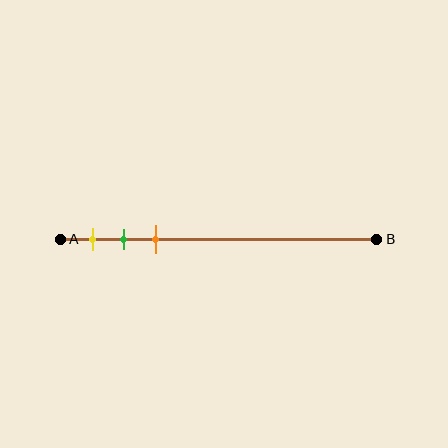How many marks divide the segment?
There are 3 marks dividing the segment.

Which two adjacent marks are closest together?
The green and orange marks are the closest adjacent pair.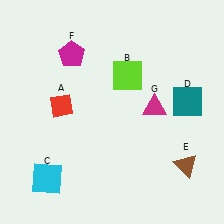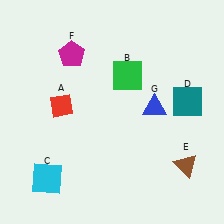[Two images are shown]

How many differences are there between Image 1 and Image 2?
There are 2 differences between the two images.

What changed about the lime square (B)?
In Image 1, B is lime. In Image 2, it changed to green.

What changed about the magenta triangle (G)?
In Image 1, G is magenta. In Image 2, it changed to blue.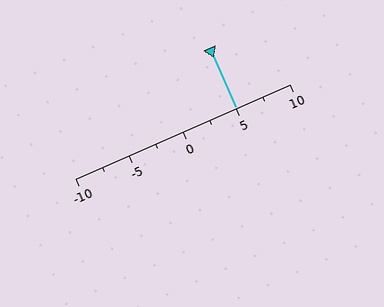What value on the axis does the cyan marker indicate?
The marker indicates approximately 5.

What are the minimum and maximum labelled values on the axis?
The axis runs from -10 to 10.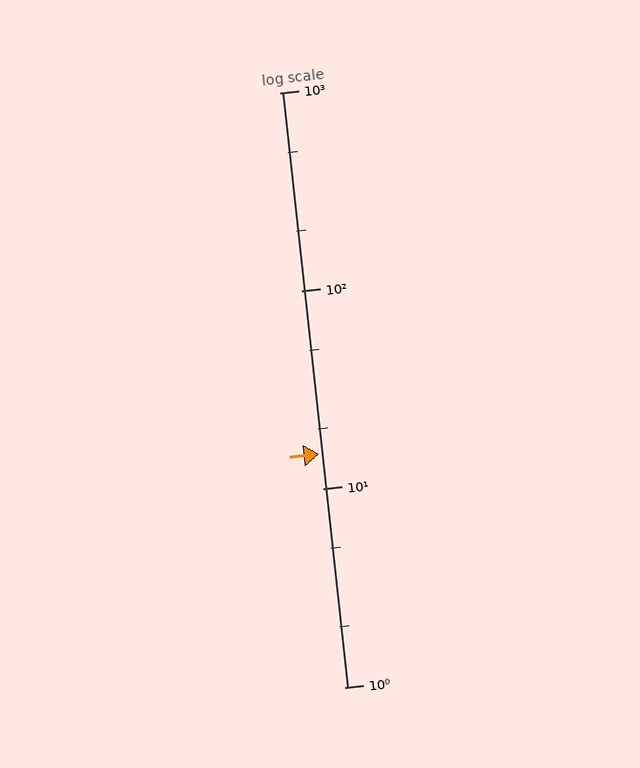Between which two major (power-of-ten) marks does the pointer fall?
The pointer is between 10 and 100.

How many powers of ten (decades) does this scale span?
The scale spans 3 decades, from 1 to 1000.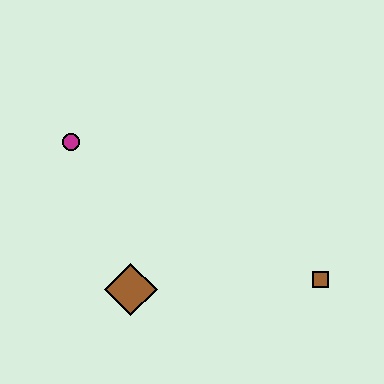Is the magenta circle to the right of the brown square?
No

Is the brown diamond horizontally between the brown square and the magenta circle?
Yes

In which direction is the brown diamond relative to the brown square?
The brown diamond is to the left of the brown square.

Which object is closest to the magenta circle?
The brown diamond is closest to the magenta circle.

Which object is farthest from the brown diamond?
The brown square is farthest from the brown diamond.